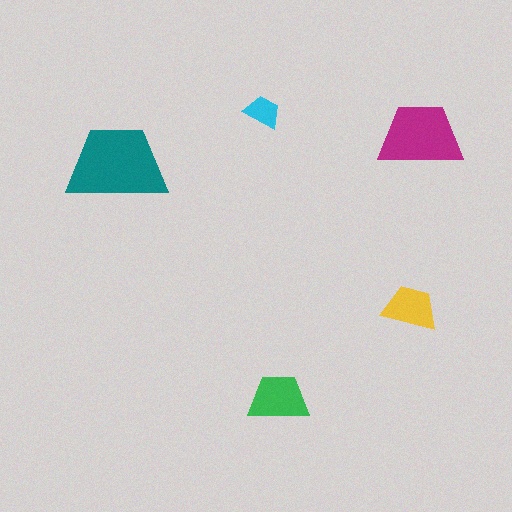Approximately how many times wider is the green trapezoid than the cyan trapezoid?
About 1.5 times wider.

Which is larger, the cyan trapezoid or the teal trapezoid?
The teal one.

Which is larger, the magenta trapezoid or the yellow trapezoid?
The magenta one.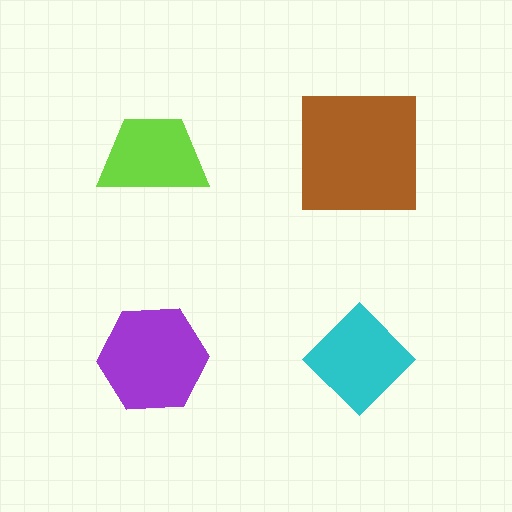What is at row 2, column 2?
A cyan diamond.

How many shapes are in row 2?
2 shapes.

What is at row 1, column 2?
A brown square.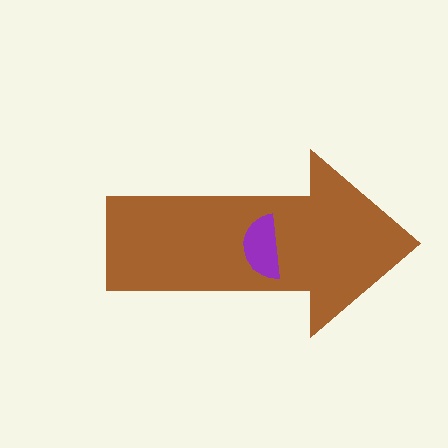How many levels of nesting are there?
2.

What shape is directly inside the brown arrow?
The purple semicircle.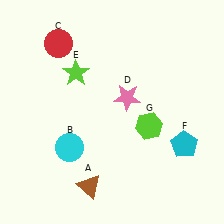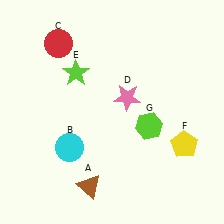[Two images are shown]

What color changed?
The pentagon (F) changed from cyan in Image 1 to yellow in Image 2.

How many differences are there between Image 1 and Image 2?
There is 1 difference between the two images.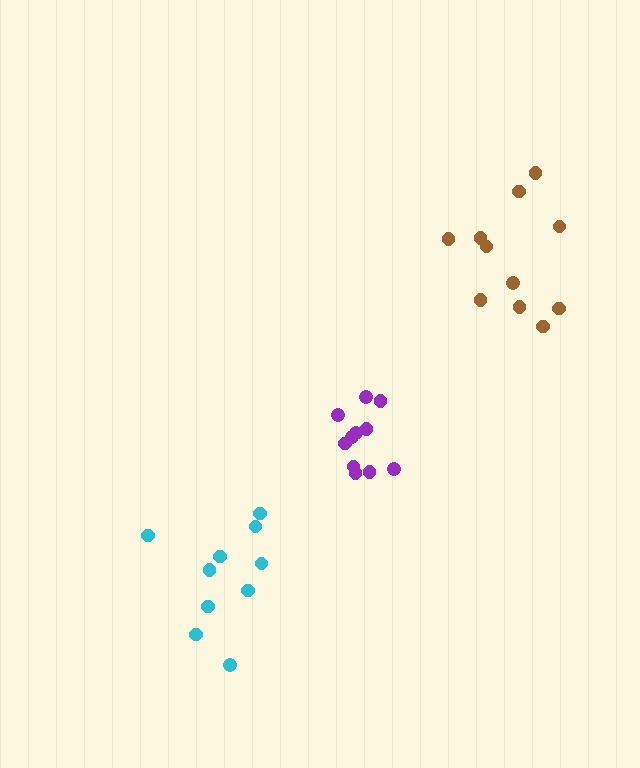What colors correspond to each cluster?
The clusters are colored: purple, cyan, brown.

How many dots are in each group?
Group 1: 11 dots, Group 2: 10 dots, Group 3: 11 dots (32 total).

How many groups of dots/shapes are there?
There are 3 groups.